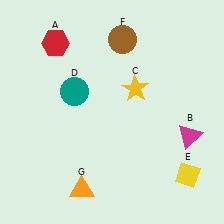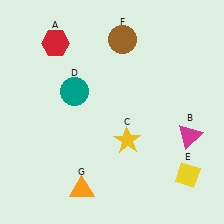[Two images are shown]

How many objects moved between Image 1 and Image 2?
1 object moved between the two images.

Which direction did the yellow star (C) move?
The yellow star (C) moved down.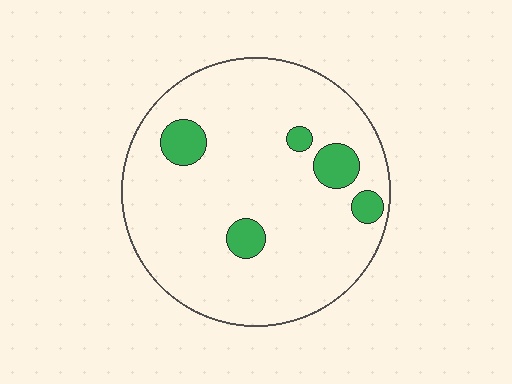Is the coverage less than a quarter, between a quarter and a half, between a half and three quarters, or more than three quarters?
Less than a quarter.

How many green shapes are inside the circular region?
5.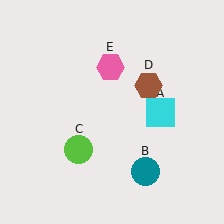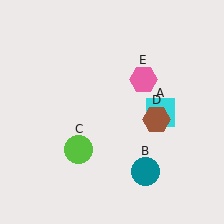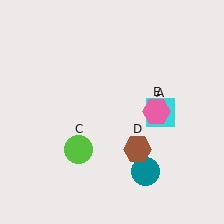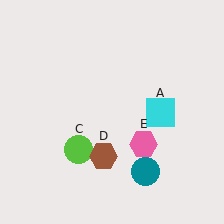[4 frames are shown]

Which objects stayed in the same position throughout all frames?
Cyan square (object A) and teal circle (object B) and lime circle (object C) remained stationary.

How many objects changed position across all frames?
2 objects changed position: brown hexagon (object D), pink hexagon (object E).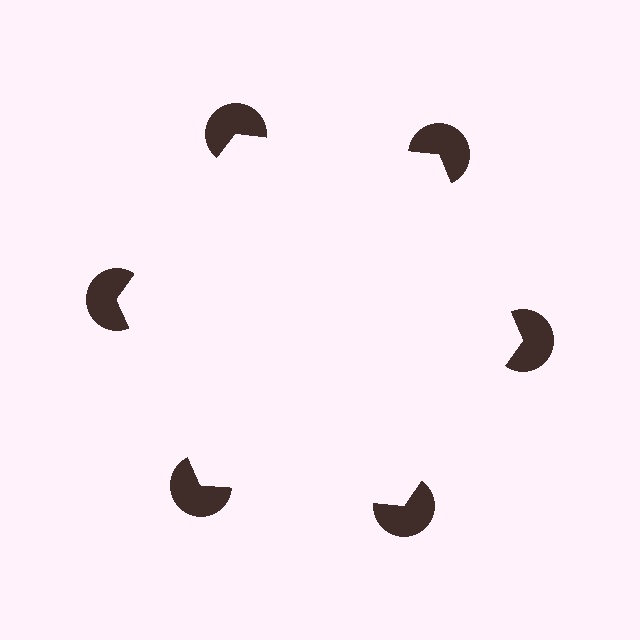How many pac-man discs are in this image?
There are 6 — one at each vertex of the illusory hexagon.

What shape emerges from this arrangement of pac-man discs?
An illusory hexagon — its edges are inferred from the aligned wedge cuts in the pac-man discs, not physically drawn.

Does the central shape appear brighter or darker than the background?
It typically appears slightly brighter than the background, even though no actual brightness change is drawn.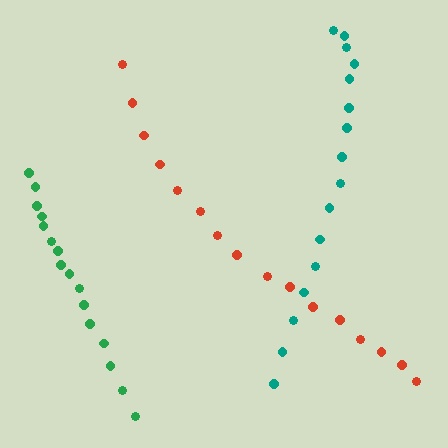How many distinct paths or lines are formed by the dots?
There are 3 distinct paths.